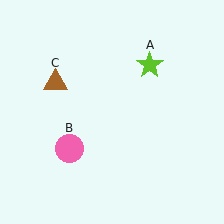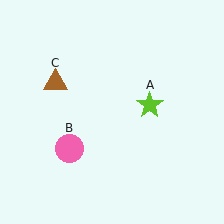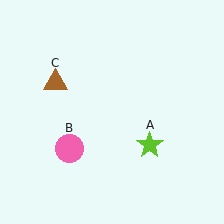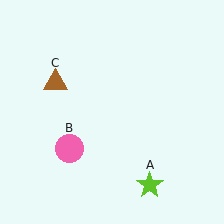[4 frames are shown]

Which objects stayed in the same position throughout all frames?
Pink circle (object B) and brown triangle (object C) remained stationary.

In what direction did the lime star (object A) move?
The lime star (object A) moved down.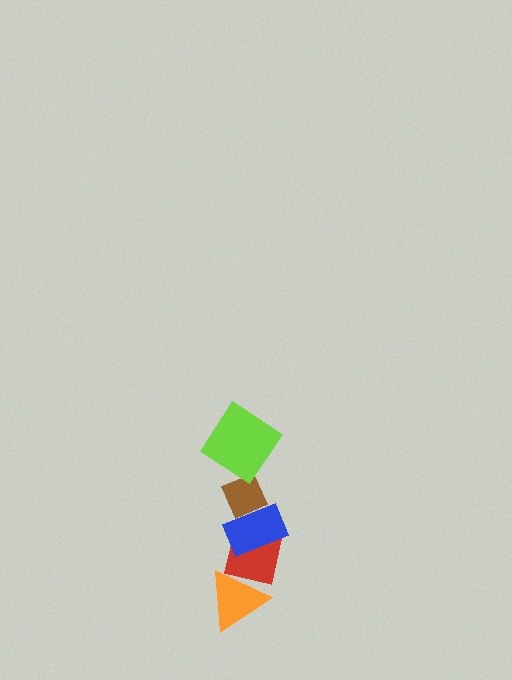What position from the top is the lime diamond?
The lime diamond is 1st from the top.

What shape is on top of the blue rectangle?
The brown diamond is on top of the blue rectangle.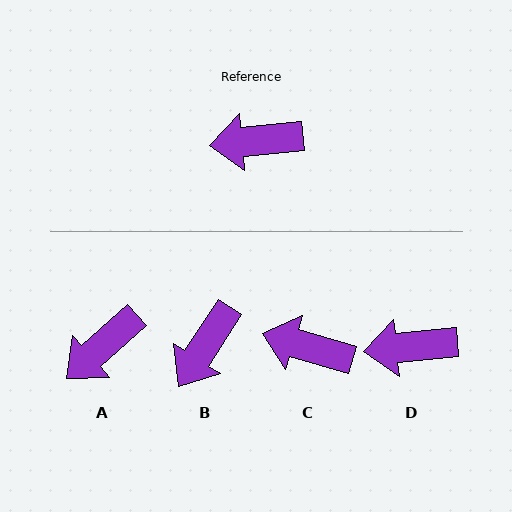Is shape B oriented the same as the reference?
No, it is off by about 51 degrees.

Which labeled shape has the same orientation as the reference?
D.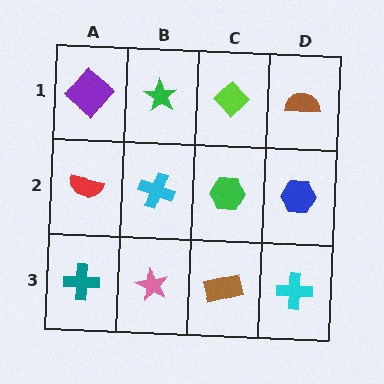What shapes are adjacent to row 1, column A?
A red semicircle (row 2, column A), a green star (row 1, column B).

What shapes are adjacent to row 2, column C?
A lime diamond (row 1, column C), a brown rectangle (row 3, column C), a cyan cross (row 2, column B), a blue hexagon (row 2, column D).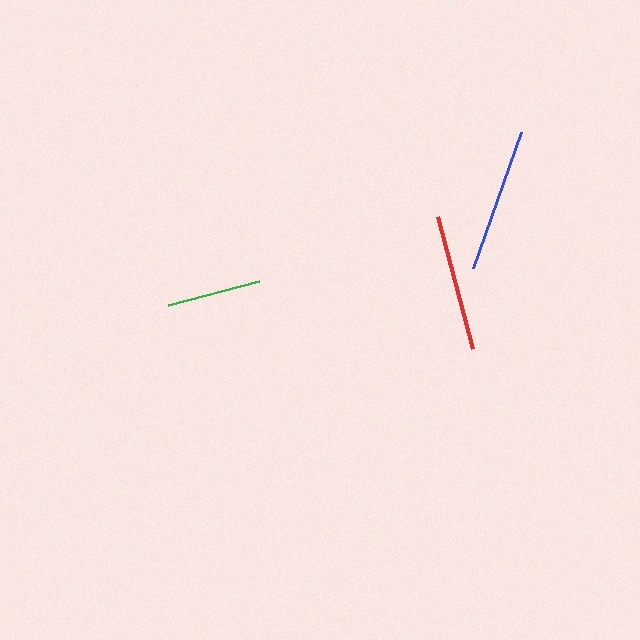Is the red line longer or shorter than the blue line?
The blue line is longer than the red line.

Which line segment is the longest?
The blue line is the longest at approximately 144 pixels.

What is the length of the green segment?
The green segment is approximately 94 pixels long.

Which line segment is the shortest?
The green line is the shortest at approximately 94 pixels.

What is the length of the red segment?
The red segment is approximately 136 pixels long.